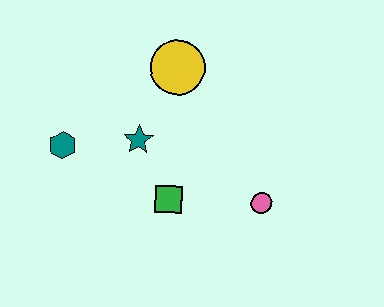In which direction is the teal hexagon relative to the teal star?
The teal hexagon is to the left of the teal star.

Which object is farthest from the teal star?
The pink circle is farthest from the teal star.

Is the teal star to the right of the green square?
No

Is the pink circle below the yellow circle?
Yes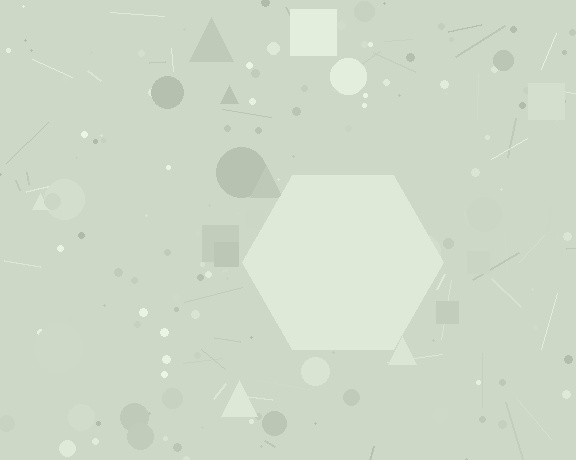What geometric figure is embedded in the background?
A hexagon is embedded in the background.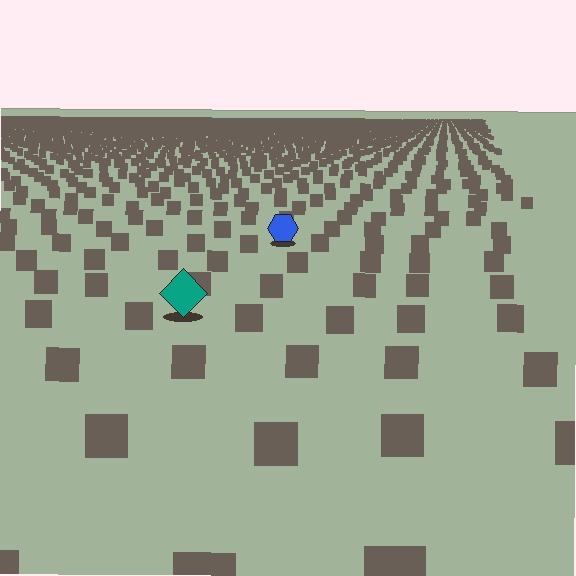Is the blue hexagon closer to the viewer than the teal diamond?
No. The teal diamond is closer — you can tell from the texture gradient: the ground texture is coarser near it.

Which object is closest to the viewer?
The teal diamond is closest. The texture marks near it are larger and more spread out.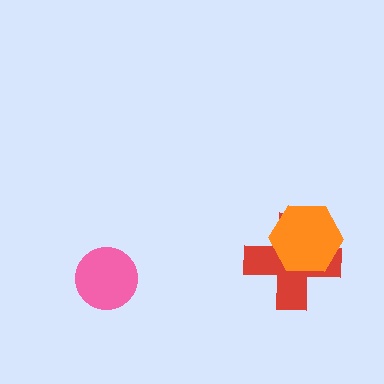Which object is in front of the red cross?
The orange hexagon is in front of the red cross.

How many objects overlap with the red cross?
1 object overlaps with the red cross.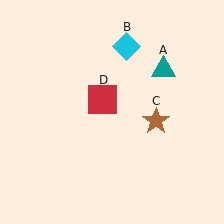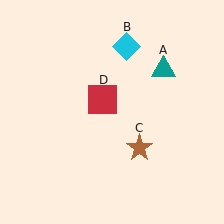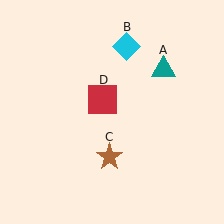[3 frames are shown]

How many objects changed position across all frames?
1 object changed position: brown star (object C).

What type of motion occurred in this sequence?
The brown star (object C) rotated clockwise around the center of the scene.